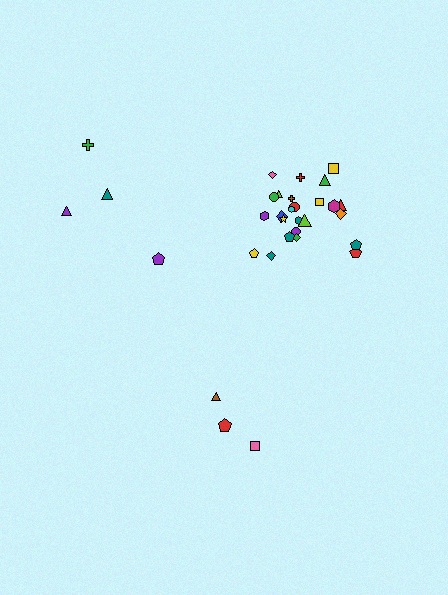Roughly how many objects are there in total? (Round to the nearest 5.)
Roughly 30 objects in total.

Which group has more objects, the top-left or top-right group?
The top-right group.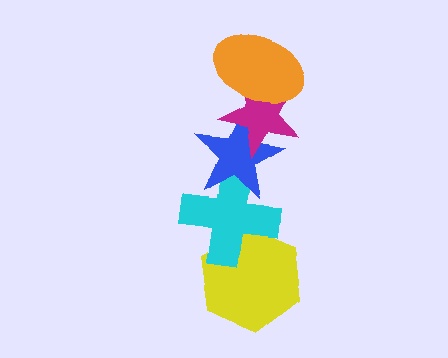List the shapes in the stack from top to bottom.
From top to bottom: the orange ellipse, the magenta star, the blue star, the cyan cross, the yellow hexagon.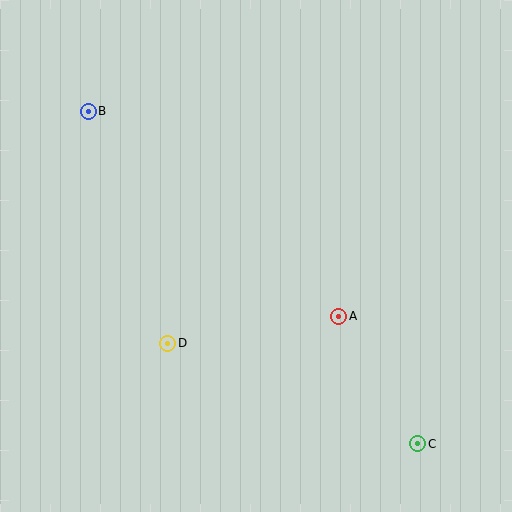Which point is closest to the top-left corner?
Point B is closest to the top-left corner.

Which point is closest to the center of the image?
Point A at (339, 316) is closest to the center.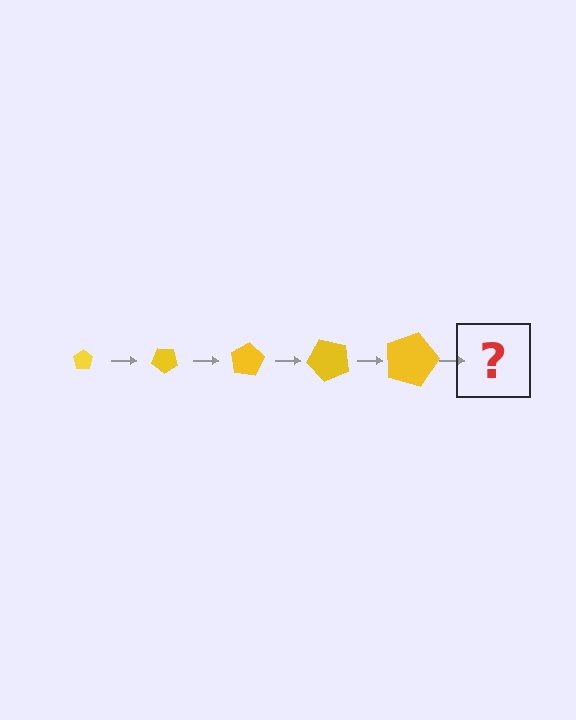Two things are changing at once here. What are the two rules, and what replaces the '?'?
The two rules are that the pentagon grows larger each step and it rotates 40 degrees each step. The '?' should be a pentagon, larger than the previous one and rotated 200 degrees from the start.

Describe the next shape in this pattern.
It should be a pentagon, larger than the previous one and rotated 200 degrees from the start.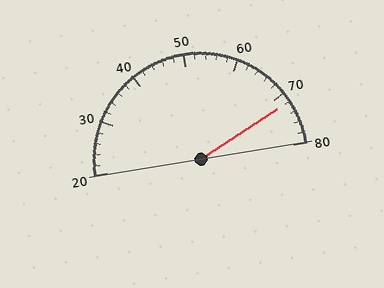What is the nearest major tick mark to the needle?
The nearest major tick mark is 70.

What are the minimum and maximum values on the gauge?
The gauge ranges from 20 to 80.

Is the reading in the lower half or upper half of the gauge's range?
The reading is in the upper half of the range (20 to 80).